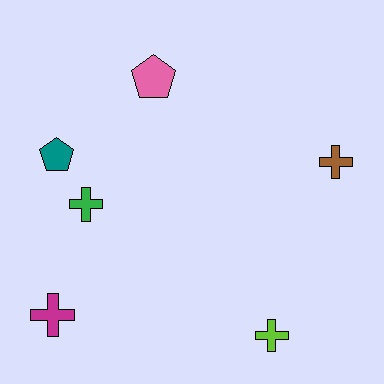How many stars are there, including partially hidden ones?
There are no stars.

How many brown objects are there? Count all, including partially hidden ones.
There is 1 brown object.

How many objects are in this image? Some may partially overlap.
There are 6 objects.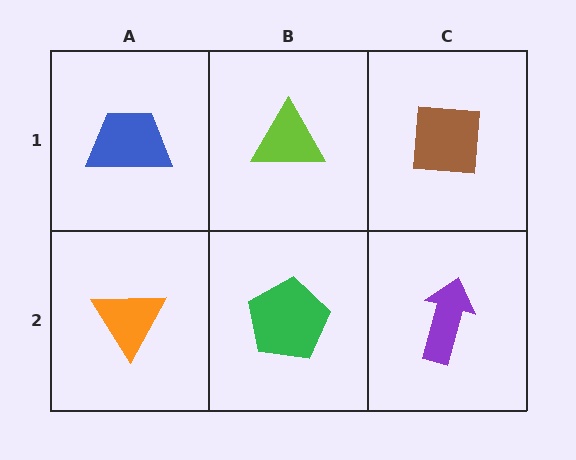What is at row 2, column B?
A green pentagon.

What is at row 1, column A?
A blue trapezoid.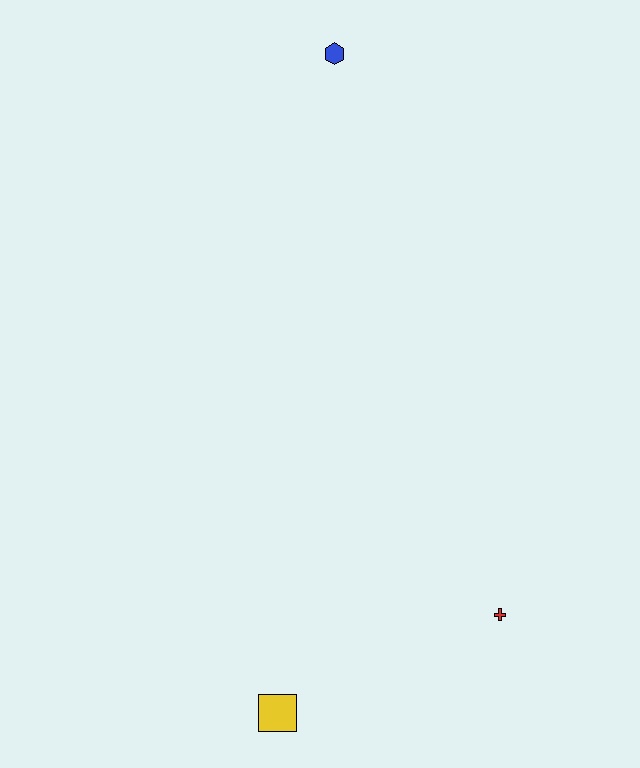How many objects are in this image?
There are 3 objects.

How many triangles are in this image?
There are no triangles.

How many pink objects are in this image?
There are no pink objects.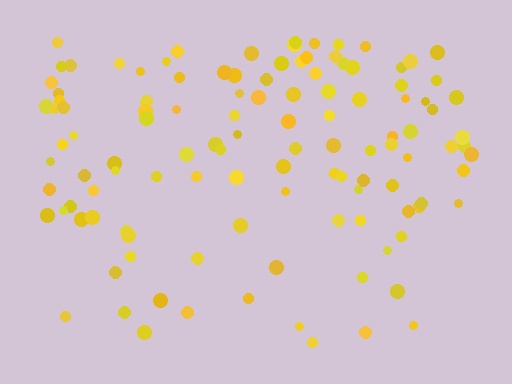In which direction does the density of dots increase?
From bottom to top, with the top side densest.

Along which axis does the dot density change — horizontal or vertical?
Vertical.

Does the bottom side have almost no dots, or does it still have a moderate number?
Still a moderate number, just noticeably fewer than the top.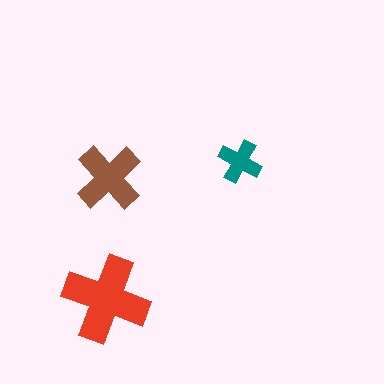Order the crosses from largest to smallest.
the red one, the brown one, the teal one.